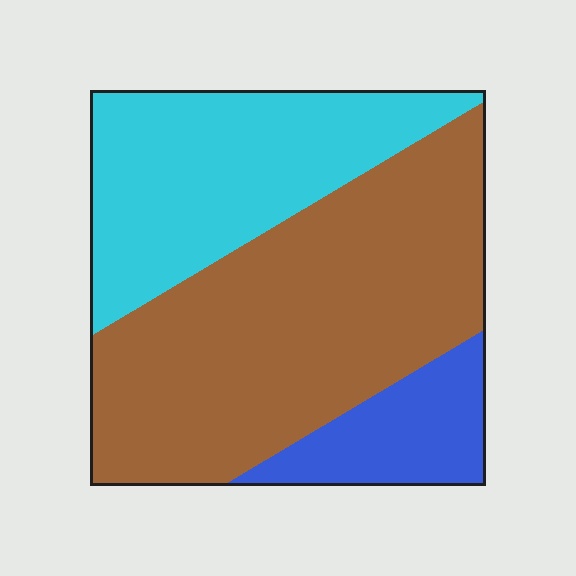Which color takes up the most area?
Brown, at roughly 55%.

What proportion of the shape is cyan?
Cyan covers about 30% of the shape.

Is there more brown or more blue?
Brown.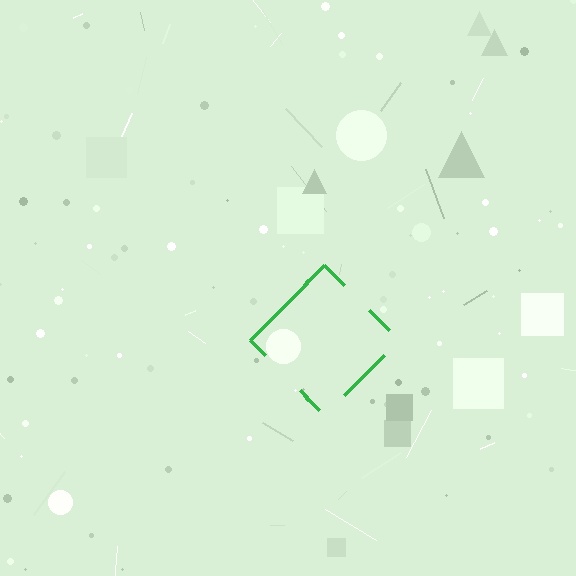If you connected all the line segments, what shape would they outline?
They would outline a diamond.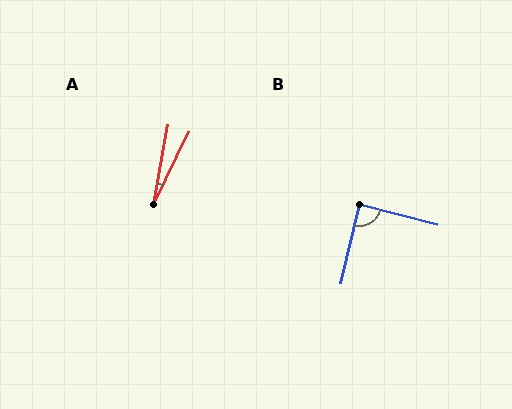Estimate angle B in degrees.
Approximately 89 degrees.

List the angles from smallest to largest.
A (16°), B (89°).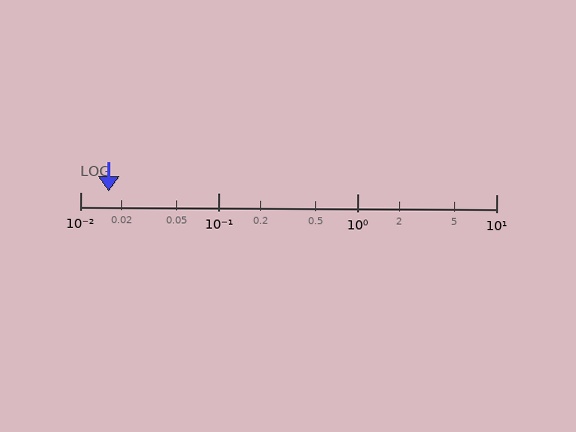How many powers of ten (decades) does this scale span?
The scale spans 3 decades, from 0.01 to 10.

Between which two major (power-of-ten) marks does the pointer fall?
The pointer is between 0.01 and 0.1.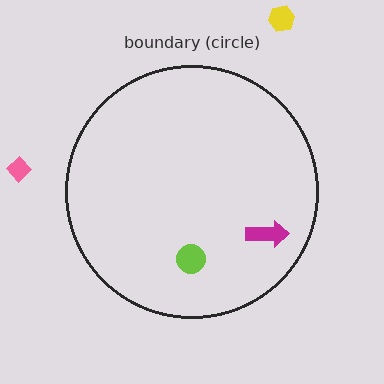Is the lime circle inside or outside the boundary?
Inside.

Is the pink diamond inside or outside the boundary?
Outside.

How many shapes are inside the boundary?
2 inside, 2 outside.